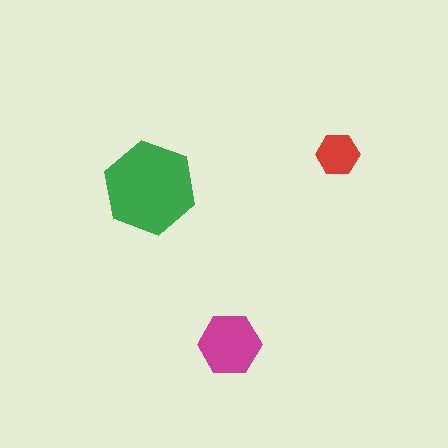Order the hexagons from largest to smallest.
the green one, the magenta one, the red one.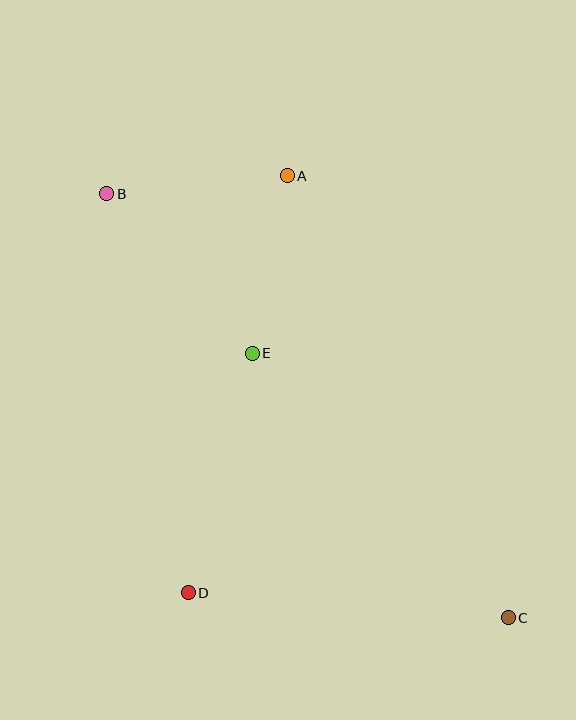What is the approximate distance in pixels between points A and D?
The distance between A and D is approximately 429 pixels.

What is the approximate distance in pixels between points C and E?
The distance between C and E is approximately 368 pixels.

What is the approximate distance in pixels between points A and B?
The distance between A and B is approximately 182 pixels.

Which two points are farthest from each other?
Points B and C are farthest from each other.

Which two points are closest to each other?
Points A and E are closest to each other.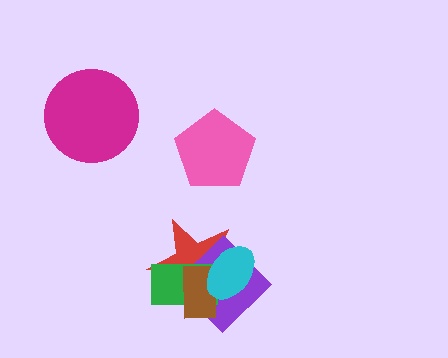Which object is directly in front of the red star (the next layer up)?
The purple diamond is directly in front of the red star.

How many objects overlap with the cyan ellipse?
4 objects overlap with the cyan ellipse.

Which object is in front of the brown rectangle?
The cyan ellipse is in front of the brown rectangle.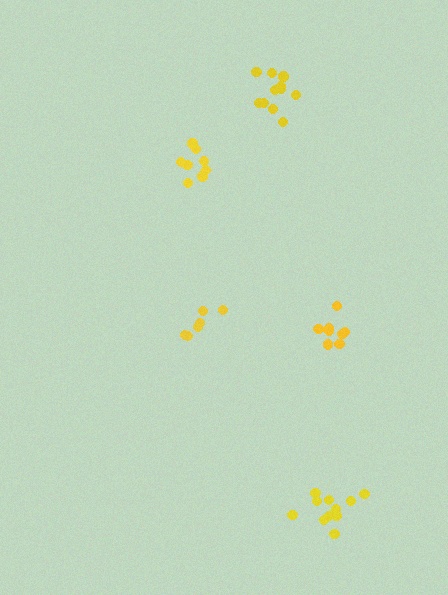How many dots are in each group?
Group 1: 6 dots, Group 2: 8 dots, Group 3: 11 dots, Group 4: 12 dots, Group 5: 9 dots (46 total).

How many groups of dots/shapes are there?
There are 5 groups.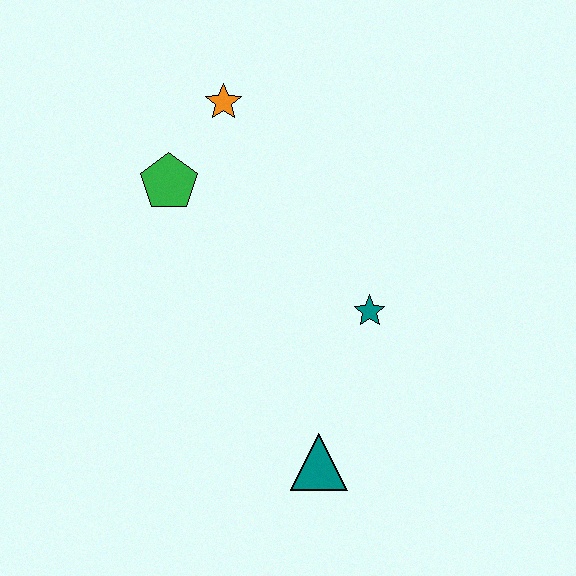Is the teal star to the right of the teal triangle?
Yes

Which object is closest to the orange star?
The green pentagon is closest to the orange star.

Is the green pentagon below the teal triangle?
No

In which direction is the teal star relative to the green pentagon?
The teal star is to the right of the green pentagon.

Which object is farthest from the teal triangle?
The orange star is farthest from the teal triangle.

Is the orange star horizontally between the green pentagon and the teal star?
Yes